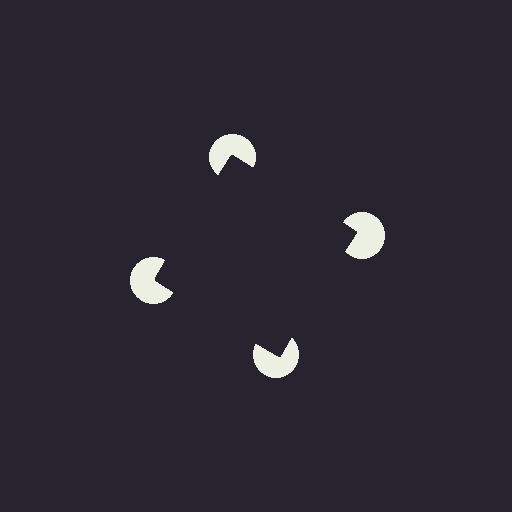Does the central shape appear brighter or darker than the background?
It typically appears slightly darker than the background, even though no actual brightness change is drawn.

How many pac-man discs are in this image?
There are 4 — one at each vertex of the illusory square.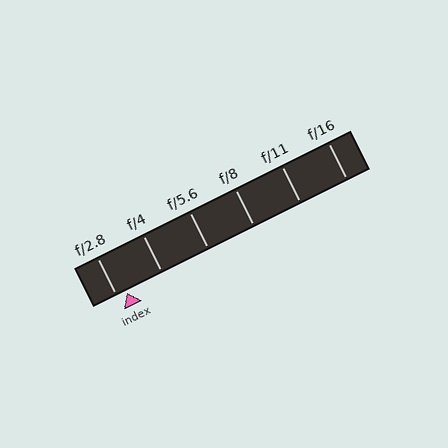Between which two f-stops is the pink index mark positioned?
The index mark is between f/2.8 and f/4.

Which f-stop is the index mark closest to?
The index mark is closest to f/2.8.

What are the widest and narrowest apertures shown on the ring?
The widest aperture shown is f/2.8 and the narrowest is f/16.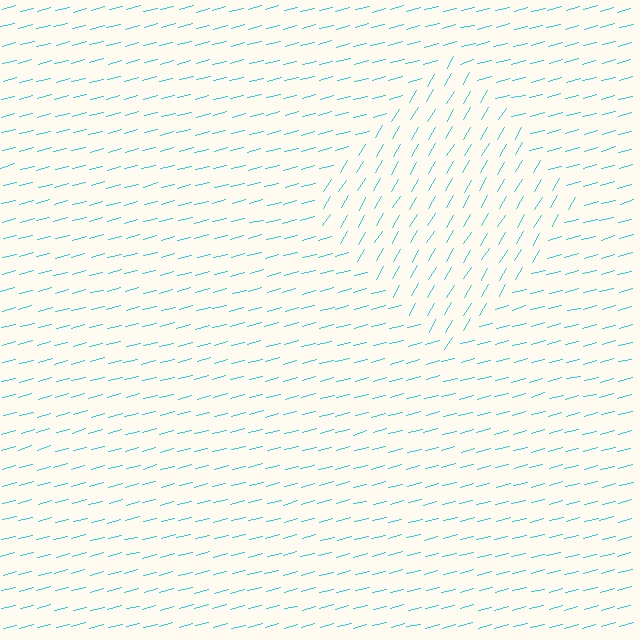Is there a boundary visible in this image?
Yes, there is a texture boundary formed by a change in line orientation.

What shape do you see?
I see a diamond.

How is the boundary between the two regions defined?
The boundary is defined purely by a change in line orientation (approximately 45 degrees difference). All lines are the same color and thickness.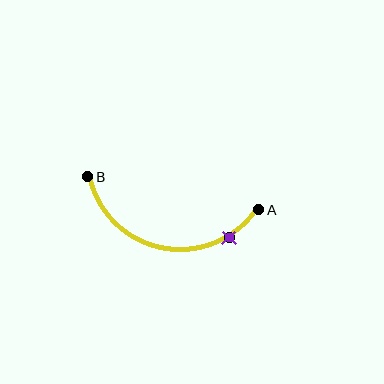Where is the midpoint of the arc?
The arc midpoint is the point on the curve farthest from the straight line joining A and B. It sits below that line.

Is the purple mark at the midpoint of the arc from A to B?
No. The purple mark lies on the arc but is closer to endpoint A. The arc midpoint would be at the point on the curve equidistant along the arc from both A and B.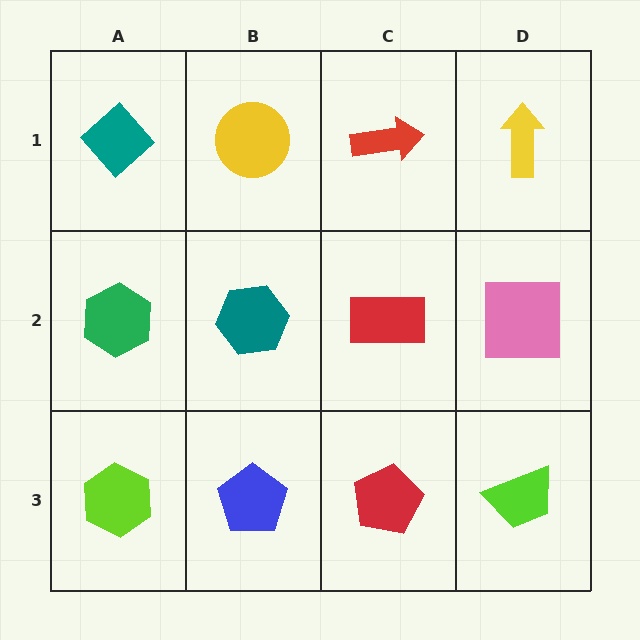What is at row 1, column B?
A yellow circle.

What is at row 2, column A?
A green hexagon.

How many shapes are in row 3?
4 shapes.